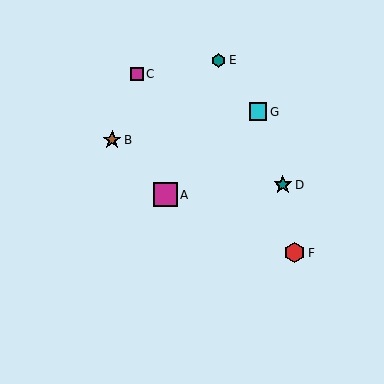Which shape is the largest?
The magenta square (labeled A) is the largest.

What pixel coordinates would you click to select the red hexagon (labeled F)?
Click at (295, 253) to select the red hexagon F.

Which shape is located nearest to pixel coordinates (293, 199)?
The teal star (labeled D) at (283, 185) is nearest to that location.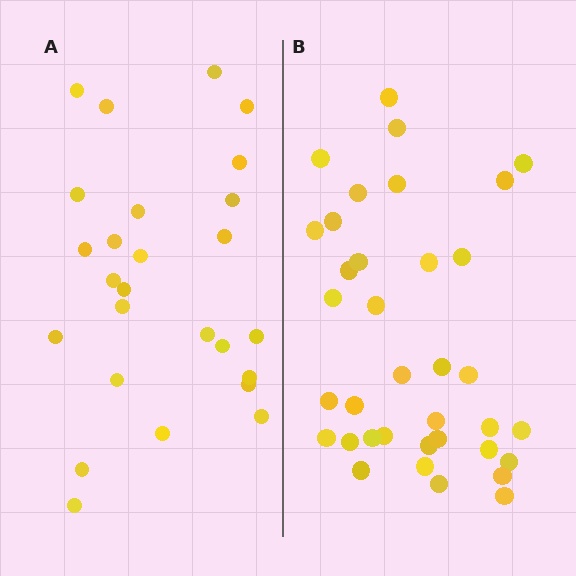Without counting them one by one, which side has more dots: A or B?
Region B (the right region) has more dots.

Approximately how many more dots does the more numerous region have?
Region B has roughly 10 or so more dots than region A.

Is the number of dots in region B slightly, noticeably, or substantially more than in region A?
Region B has noticeably more, but not dramatically so. The ratio is roughly 1.4 to 1.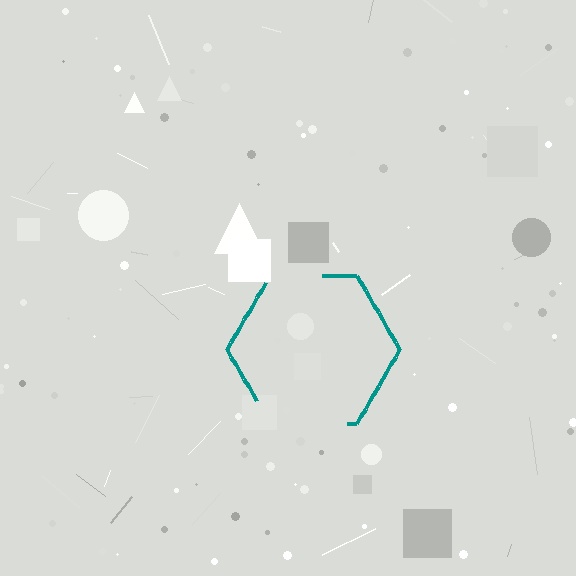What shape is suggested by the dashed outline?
The dashed outline suggests a hexagon.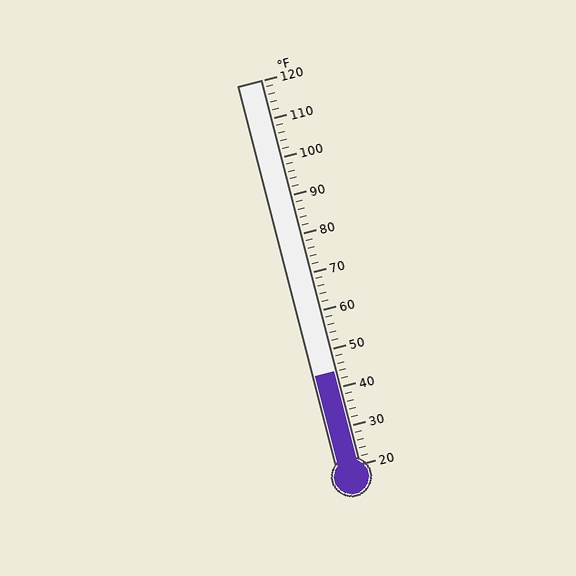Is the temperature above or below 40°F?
The temperature is above 40°F.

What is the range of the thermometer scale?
The thermometer scale ranges from 20°F to 120°F.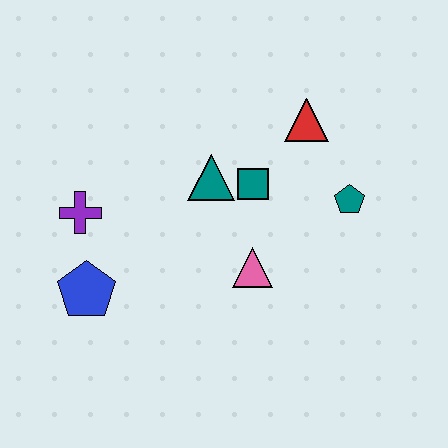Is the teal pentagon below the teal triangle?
Yes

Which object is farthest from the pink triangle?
The purple cross is farthest from the pink triangle.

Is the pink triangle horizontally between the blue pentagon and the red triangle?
Yes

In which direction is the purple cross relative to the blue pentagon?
The purple cross is above the blue pentagon.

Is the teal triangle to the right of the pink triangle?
No